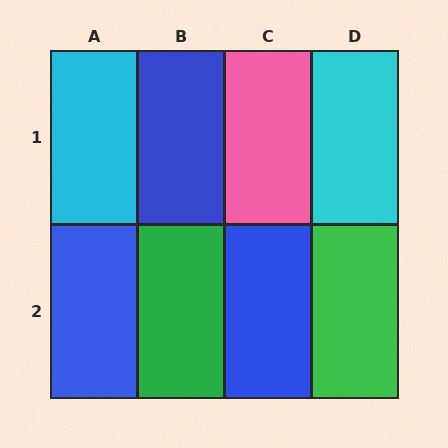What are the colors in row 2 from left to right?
Blue, green, blue, green.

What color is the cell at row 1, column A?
Cyan.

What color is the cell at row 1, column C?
Pink.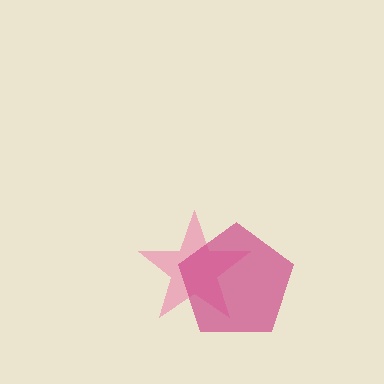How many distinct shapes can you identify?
There are 2 distinct shapes: a pink star, a magenta pentagon.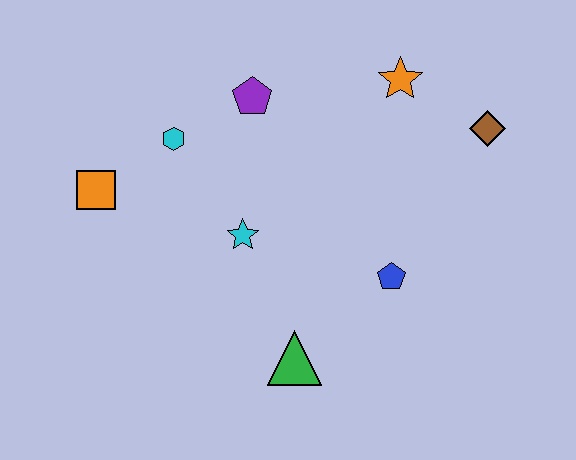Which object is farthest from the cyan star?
The brown diamond is farthest from the cyan star.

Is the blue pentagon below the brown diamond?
Yes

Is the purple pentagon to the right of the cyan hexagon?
Yes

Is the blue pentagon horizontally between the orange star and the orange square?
Yes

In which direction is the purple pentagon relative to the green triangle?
The purple pentagon is above the green triangle.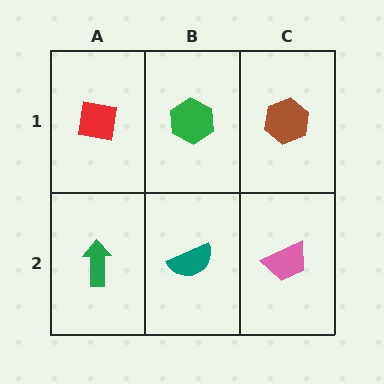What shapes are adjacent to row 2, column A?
A red square (row 1, column A), a teal semicircle (row 2, column B).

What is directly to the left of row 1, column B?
A red square.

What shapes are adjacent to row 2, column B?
A green hexagon (row 1, column B), a green arrow (row 2, column A), a pink trapezoid (row 2, column C).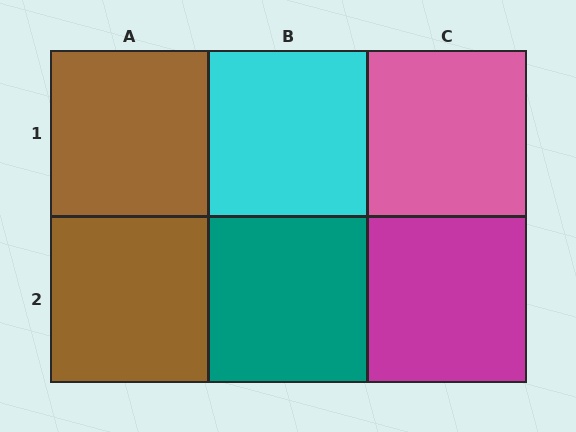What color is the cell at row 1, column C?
Pink.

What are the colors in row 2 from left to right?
Brown, teal, magenta.